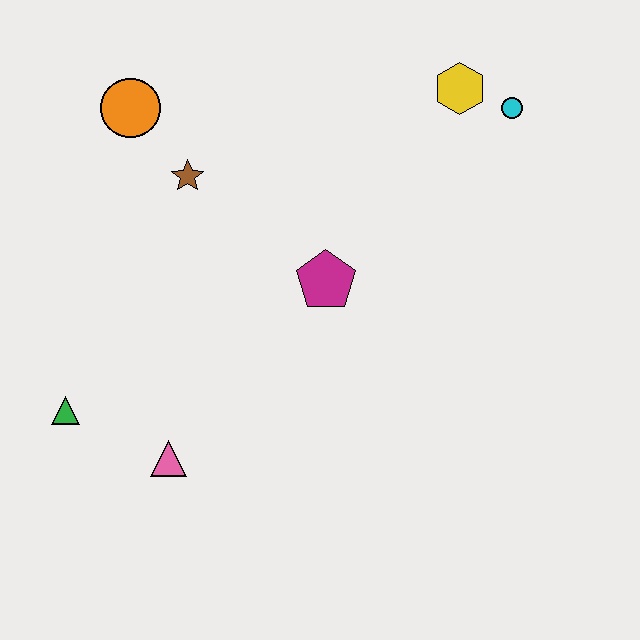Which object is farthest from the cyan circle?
The green triangle is farthest from the cyan circle.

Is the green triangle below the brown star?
Yes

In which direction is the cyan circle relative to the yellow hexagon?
The cyan circle is to the right of the yellow hexagon.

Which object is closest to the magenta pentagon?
The brown star is closest to the magenta pentagon.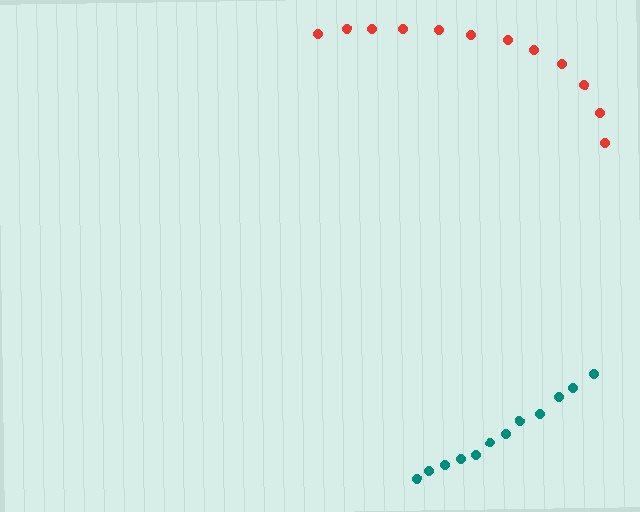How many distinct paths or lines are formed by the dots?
There are 2 distinct paths.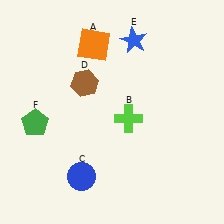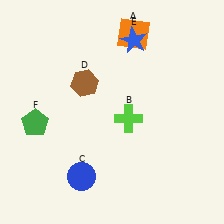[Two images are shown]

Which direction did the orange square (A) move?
The orange square (A) moved right.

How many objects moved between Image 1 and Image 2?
1 object moved between the two images.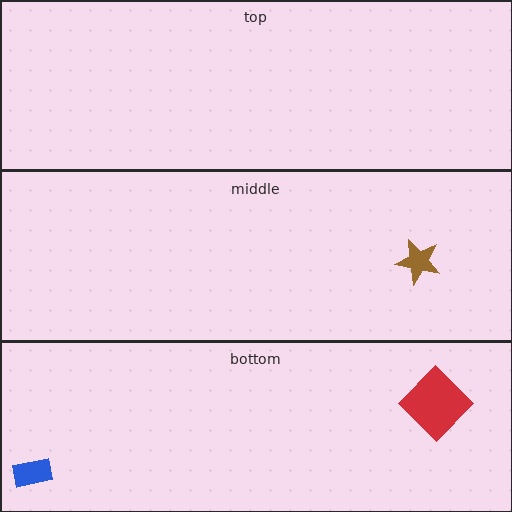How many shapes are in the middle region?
1.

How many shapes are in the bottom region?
2.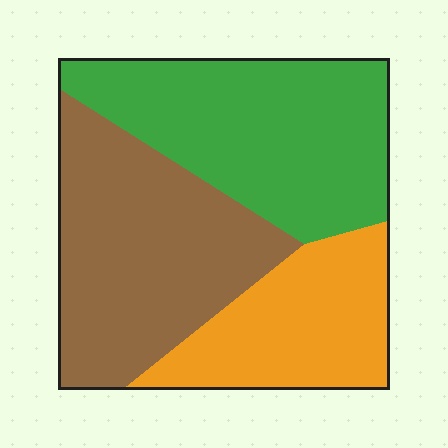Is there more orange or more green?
Green.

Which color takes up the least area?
Orange, at roughly 25%.